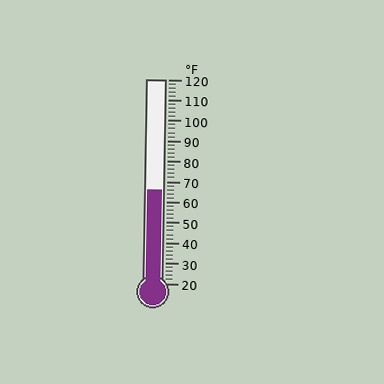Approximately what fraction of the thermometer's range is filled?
The thermometer is filled to approximately 45% of its range.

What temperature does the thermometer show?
The thermometer shows approximately 66°F.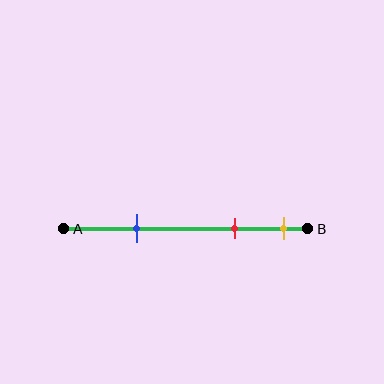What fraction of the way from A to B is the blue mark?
The blue mark is approximately 30% (0.3) of the way from A to B.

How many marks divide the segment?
There are 3 marks dividing the segment.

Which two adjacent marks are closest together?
The red and yellow marks are the closest adjacent pair.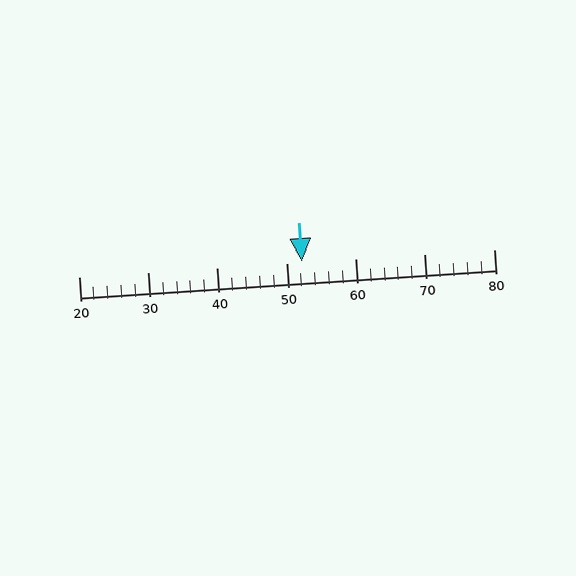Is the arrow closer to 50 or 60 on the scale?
The arrow is closer to 50.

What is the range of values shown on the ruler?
The ruler shows values from 20 to 80.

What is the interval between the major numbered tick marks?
The major tick marks are spaced 10 units apart.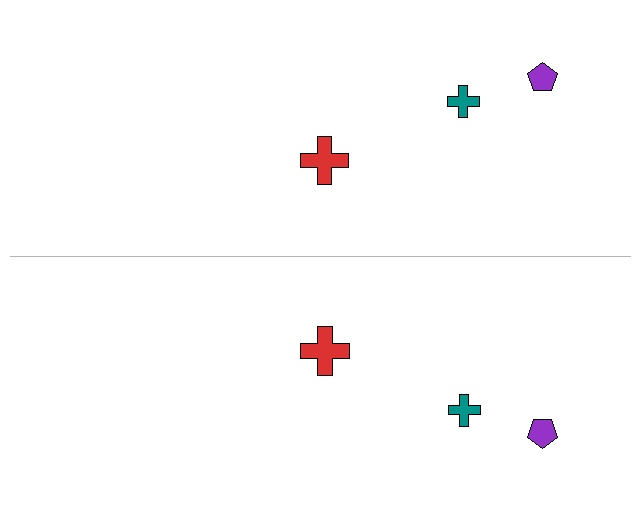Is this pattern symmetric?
Yes, this pattern has bilateral (reflection) symmetry.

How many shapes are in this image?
There are 6 shapes in this image.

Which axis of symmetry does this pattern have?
The pattern has a horizontal axis of symmetry running through the center of the image.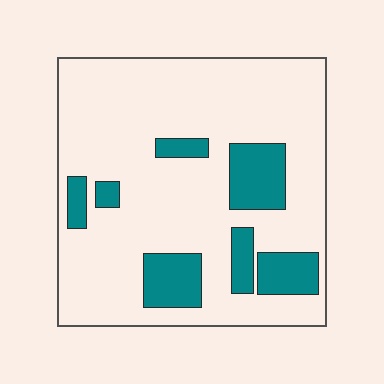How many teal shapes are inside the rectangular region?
7.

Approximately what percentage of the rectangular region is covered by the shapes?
Approximately 20%.